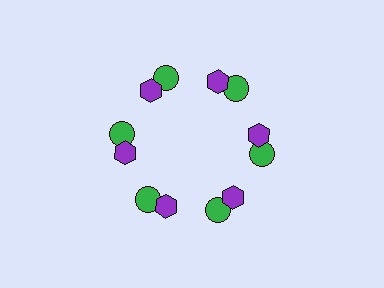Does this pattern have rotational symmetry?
Yes, this pattern has 6-fold rotational symmetry. It looks the same after rotating 60 degrees around the center.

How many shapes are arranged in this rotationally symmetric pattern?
There are 12 shapes, arranged in 6 groups of 2.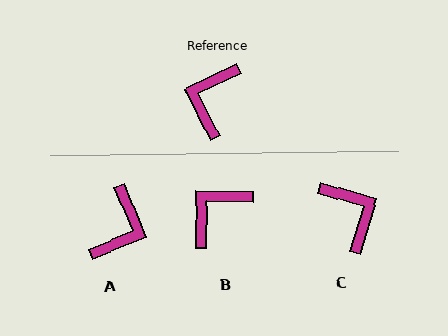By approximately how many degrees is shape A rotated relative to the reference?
Approximately 176 degrees counter-clockwise.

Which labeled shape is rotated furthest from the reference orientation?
A, about 176 degrees away.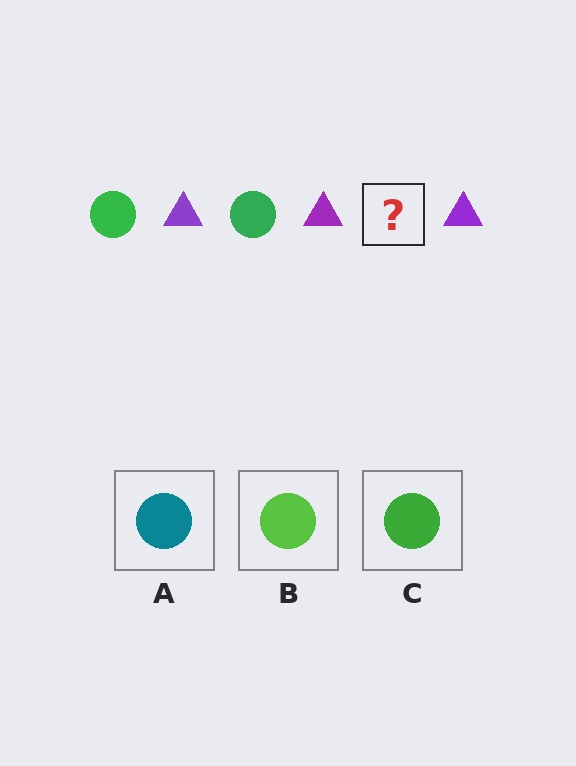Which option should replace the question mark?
Option C.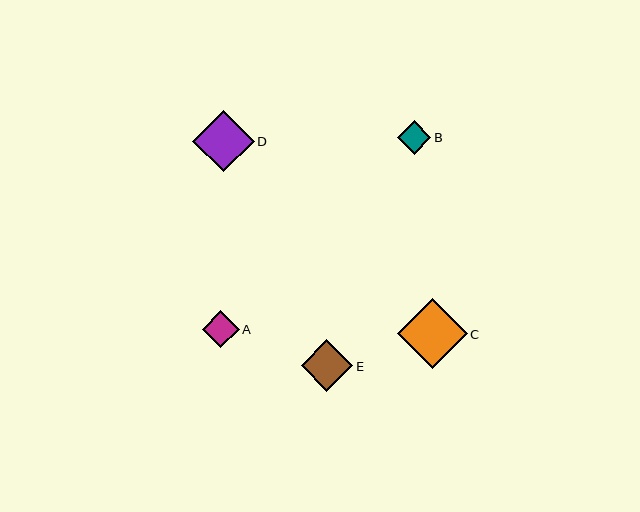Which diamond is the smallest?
Diamond B is the smallest with a size of approximately 33 pixels.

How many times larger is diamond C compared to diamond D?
Diamond C is approximately 1.1 times the size of diamond D.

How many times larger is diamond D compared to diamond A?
Diamond D is approximately 1.6 times the size of diamond A.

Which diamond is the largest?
Diamond C is the largest with a size of approximately 70 pixels.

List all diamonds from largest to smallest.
From largest to smallest: C, D, E, A, B.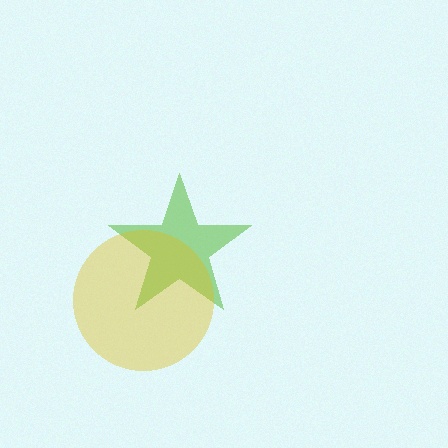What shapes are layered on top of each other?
The layered shapes are: a lime star, a yellow circle.